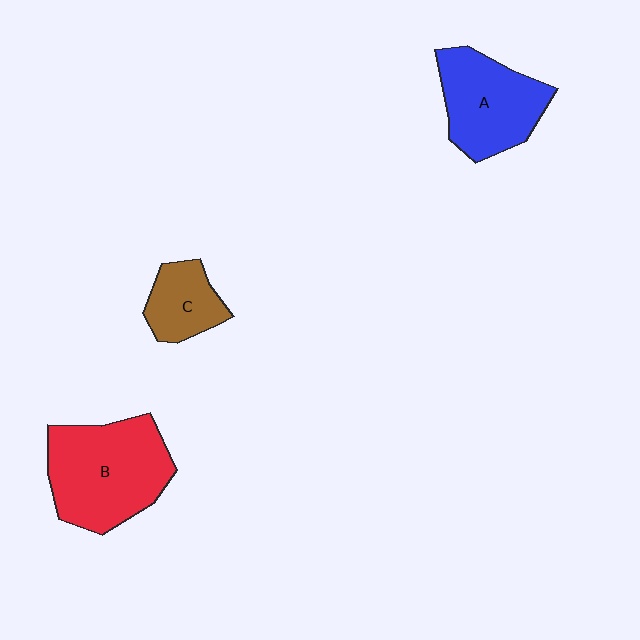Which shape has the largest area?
Shape B (red).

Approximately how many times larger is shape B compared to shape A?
Approximately 1.3 times.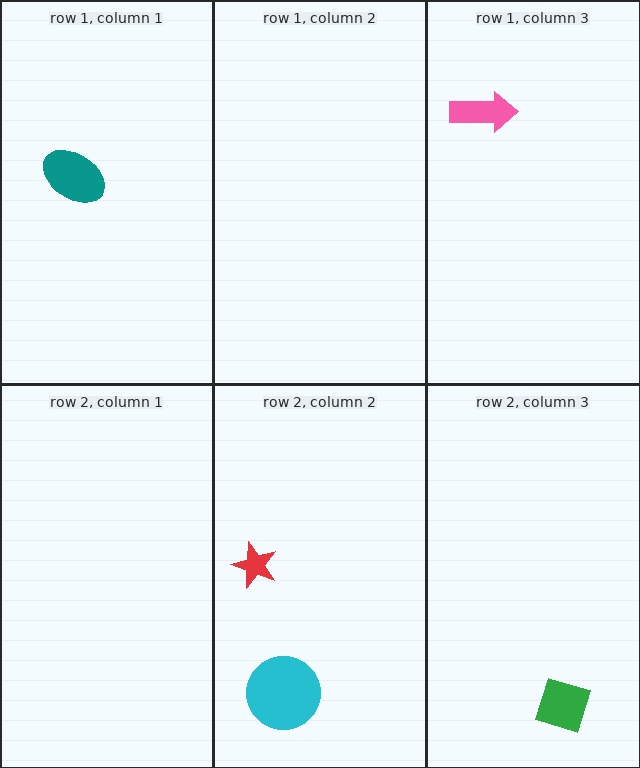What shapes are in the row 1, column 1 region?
The teal ellipse.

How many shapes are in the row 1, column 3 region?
1.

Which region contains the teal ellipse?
The row 1, column 1 region.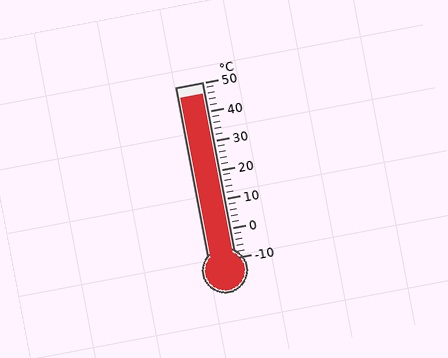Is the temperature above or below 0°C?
The temperature is above 0°C.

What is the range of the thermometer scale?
The thermometer scale ranges from -10°C to 50°C.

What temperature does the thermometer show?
The thermometer shows approximately 46°C.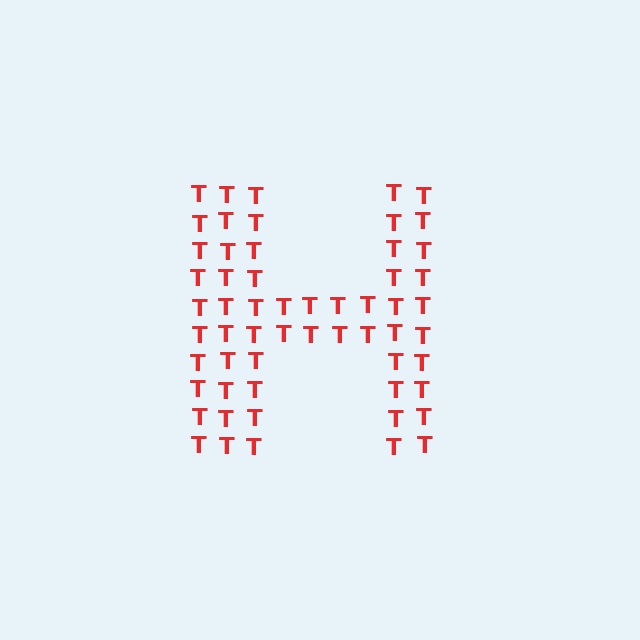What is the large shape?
The large shape is the letter H.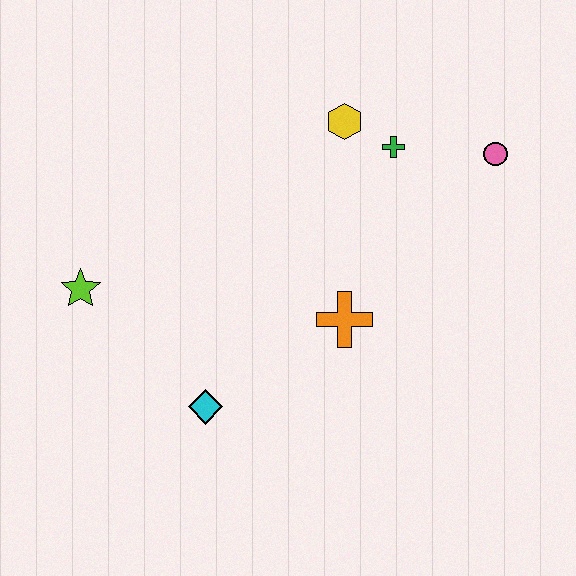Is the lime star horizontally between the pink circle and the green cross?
No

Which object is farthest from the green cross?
The lime star is farthest from the green cross.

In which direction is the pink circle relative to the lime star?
The pink circle is to the right of the lime star.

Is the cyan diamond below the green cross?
Yes